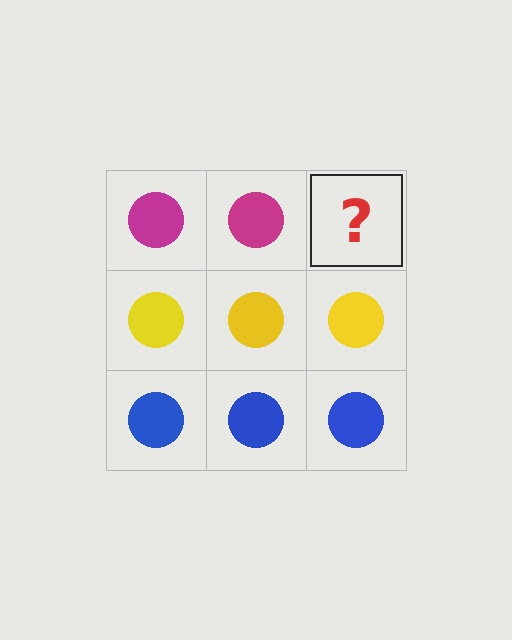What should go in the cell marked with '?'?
The missing cell should contain a magenta circle.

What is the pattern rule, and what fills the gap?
The rule is that each row has a consistent color. The gap should be filled with a magenta circle.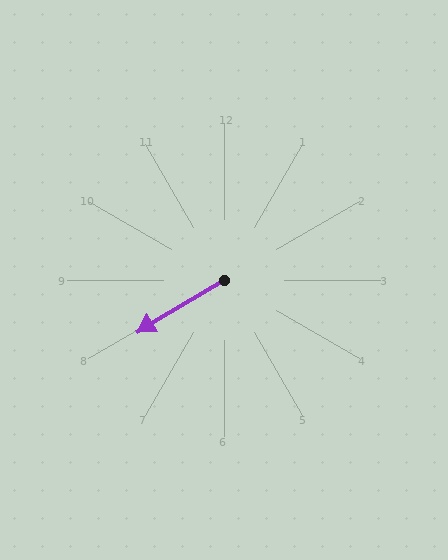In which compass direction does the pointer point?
Southwest.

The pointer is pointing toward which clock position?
Roughly 8 o'clock.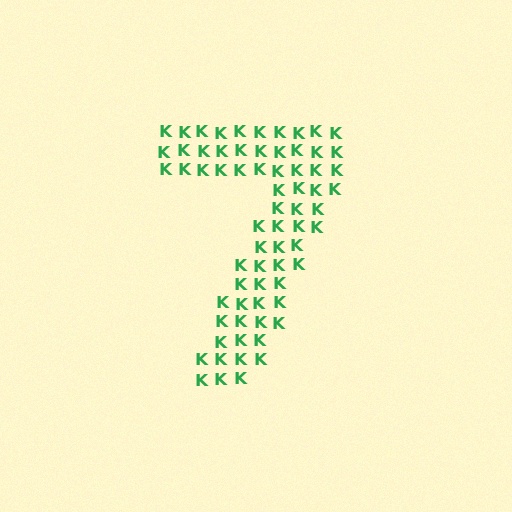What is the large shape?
The large shape is the digit 7.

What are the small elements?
The small elements are letter K's.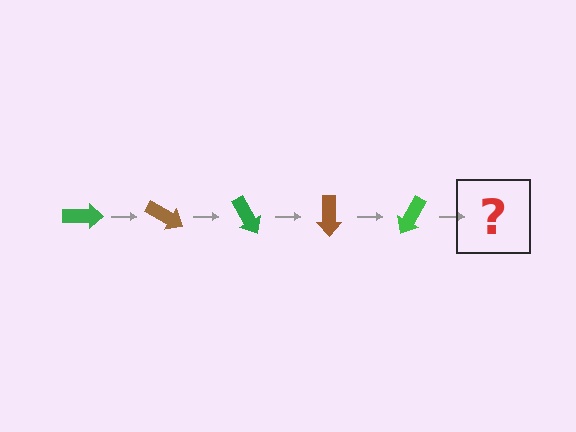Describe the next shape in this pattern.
It should be a brown arrow, rotated 150 degrees from the start.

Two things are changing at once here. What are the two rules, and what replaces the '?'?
The two rules are that it rotates 30 degrees each step and the color cycles through green and brown. The '?' should be a brown arrow, rotated 150 degrees from the start.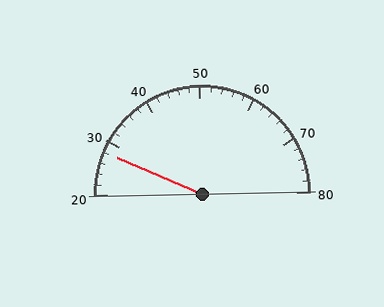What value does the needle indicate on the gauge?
The needle indicates approximately 28.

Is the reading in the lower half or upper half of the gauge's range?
The reading is in the lower half of the range (20 to 80).